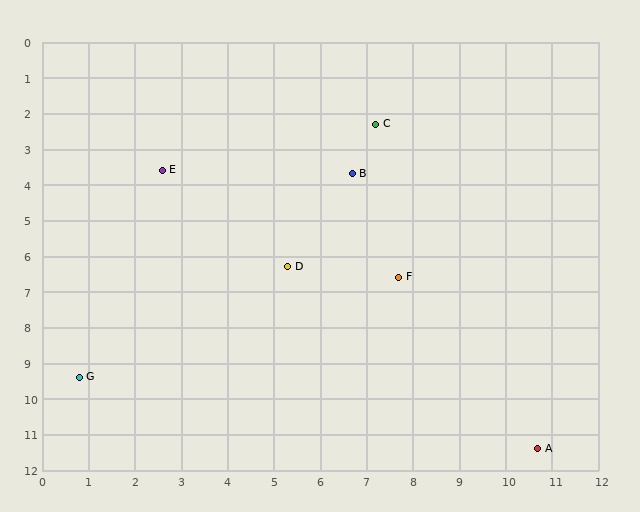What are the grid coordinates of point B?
Point B is at approximately (6.7, 3.7).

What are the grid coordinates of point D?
Point D is at approximately (5.3, 6.3).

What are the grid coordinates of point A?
Point A is at approximately (10.7, 11.4).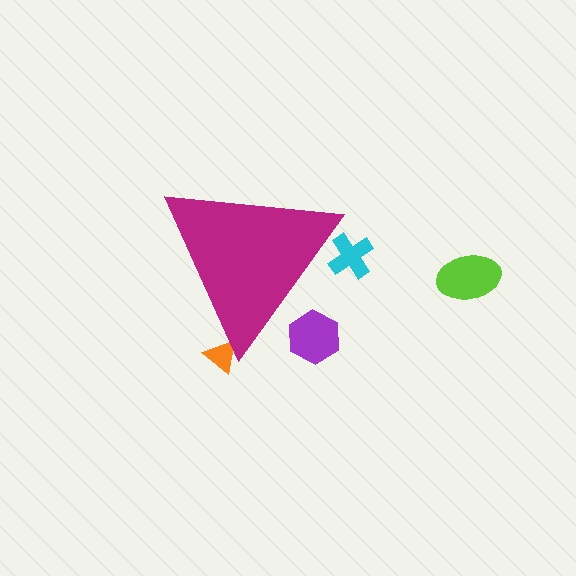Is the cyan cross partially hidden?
Yes, the cyan cross is partially hidden behind the magenta triangle.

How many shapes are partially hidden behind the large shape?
3 shapes are partially hidden.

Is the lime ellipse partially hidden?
No, the lime ellipse is fully visible.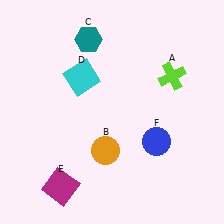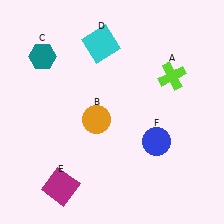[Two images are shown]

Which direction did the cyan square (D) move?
The cyan square (D) moved up.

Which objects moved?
The objects that moved are: the orange circle (B), the teal hexagon (C), the cyan square (D).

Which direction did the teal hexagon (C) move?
The teal hexagon (C) moved left.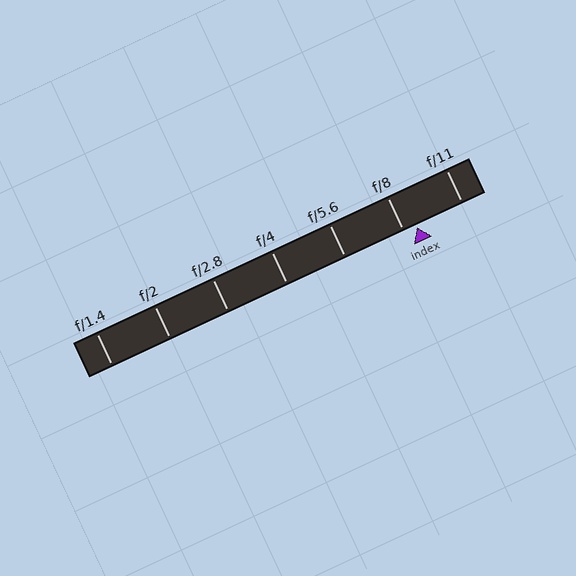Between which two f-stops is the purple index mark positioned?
The index mark is between f/8 and f/11.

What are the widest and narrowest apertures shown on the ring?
The widest aperture shown is f/1.4 and the narrowest is f/11.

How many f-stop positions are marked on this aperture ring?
There are 7 f-stop positions marked.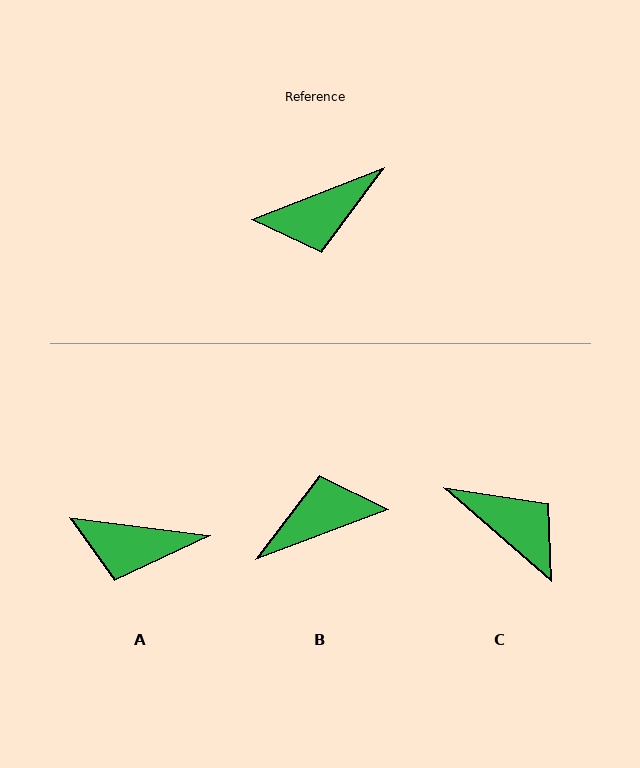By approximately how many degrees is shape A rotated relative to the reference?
Approximately 29 degrees clockwise.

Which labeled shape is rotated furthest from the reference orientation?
B, about 179 degrees away.